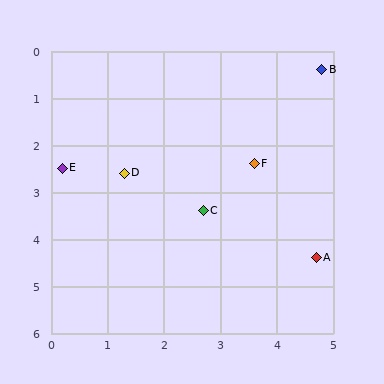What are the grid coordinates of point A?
Point A is at approximately (4.7, 4.4).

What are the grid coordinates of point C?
Point C is at approximately (2.7, 3.4).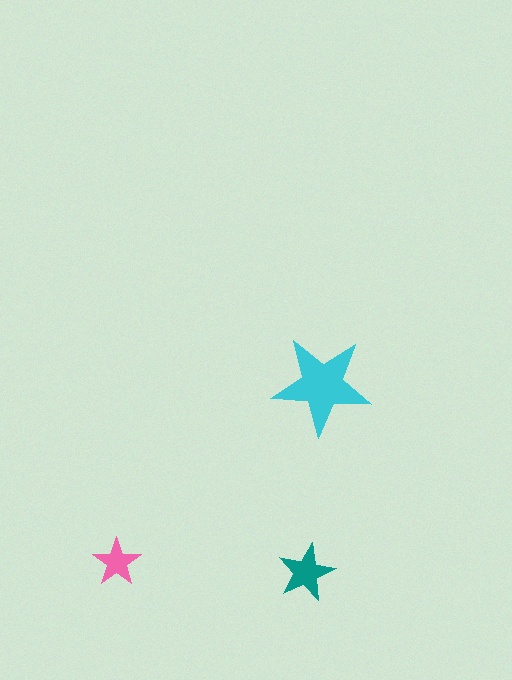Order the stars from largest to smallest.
the cyan one, the teal one, the pink one.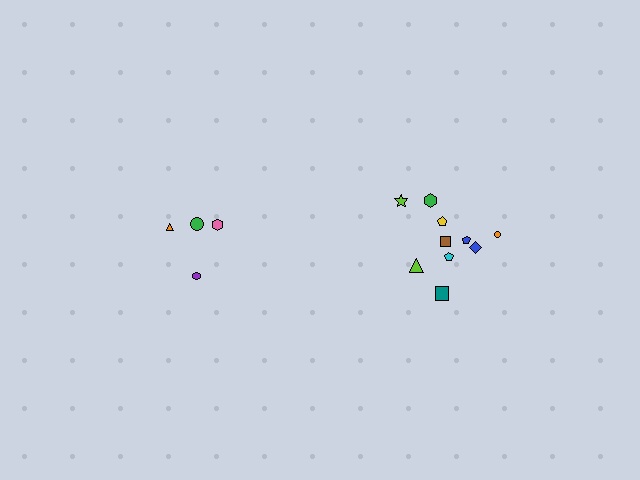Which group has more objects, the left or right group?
The right group.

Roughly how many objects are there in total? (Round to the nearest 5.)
Roughly 15 objects in total.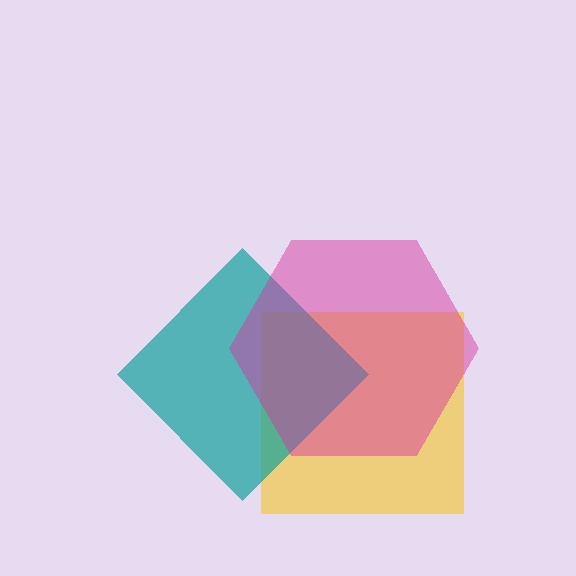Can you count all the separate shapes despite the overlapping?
Yes, there are 3 separate shapes.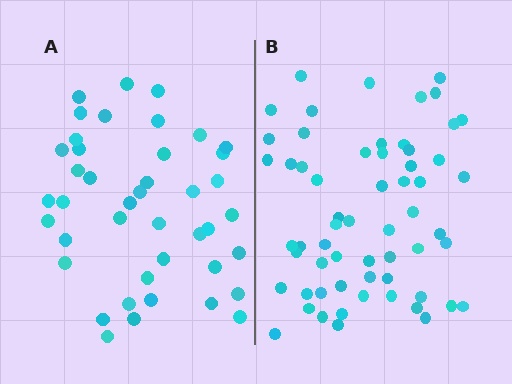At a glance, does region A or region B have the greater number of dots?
Region B (the right region) has more dots.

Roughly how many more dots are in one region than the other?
Region B has approximately 20 more dots than region A.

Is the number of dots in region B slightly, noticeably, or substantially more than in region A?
Region B has noticeably more, but not dramatically so. The ratio is roughly 1.4 to 1.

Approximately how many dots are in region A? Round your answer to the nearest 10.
About 40 dots. (The exact count is 42, which rounds to 40.)